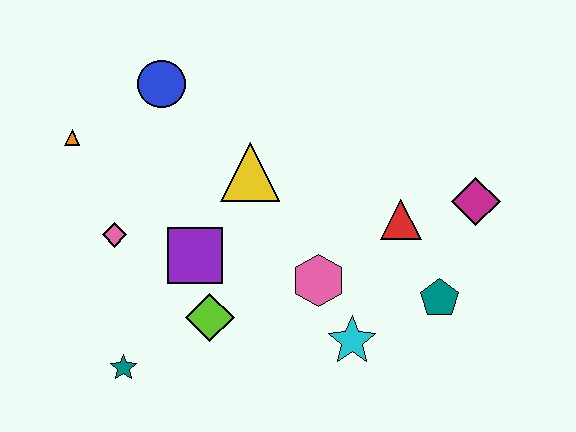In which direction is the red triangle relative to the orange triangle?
The red triangle is to the right of the orange triangle.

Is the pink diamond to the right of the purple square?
No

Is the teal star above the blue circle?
No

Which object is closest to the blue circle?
The orange triangle is closest to the blue circle.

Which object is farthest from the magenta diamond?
The orange triangle is farthest from the magenta diamond.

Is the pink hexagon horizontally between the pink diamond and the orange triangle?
No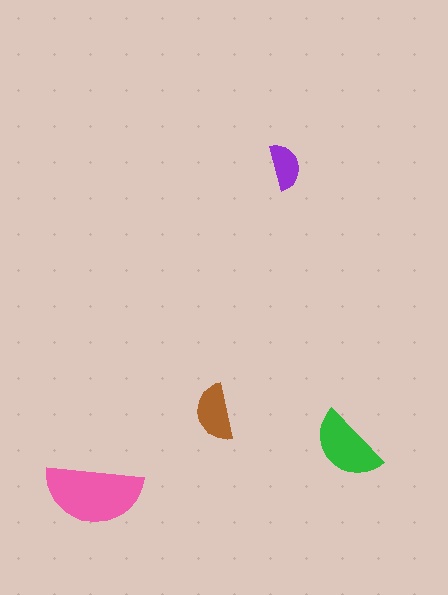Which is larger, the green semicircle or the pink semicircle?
The pink one.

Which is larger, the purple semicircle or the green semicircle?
The green one.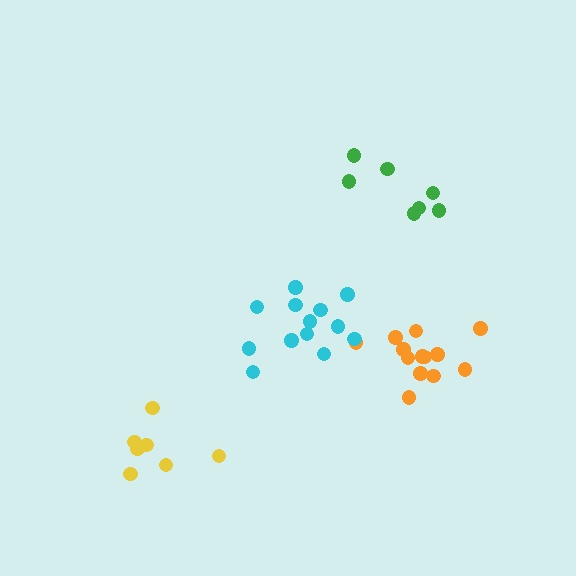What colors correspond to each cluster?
The clusters are colored: yellow, green, orange, cyan.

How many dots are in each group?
Group 1: 7 dots, Group 2: 7 dots, Group 3: 13 dots, Group 4: 13 dots (40 total).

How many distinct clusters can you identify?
There are 4 distinct clusters.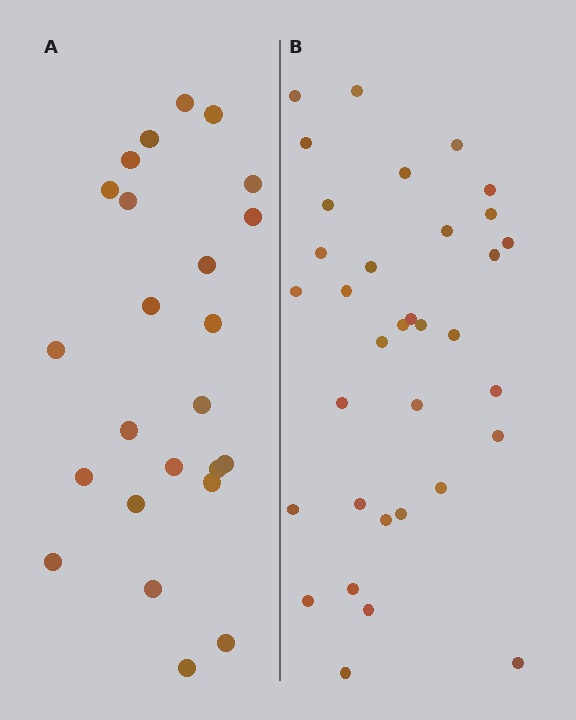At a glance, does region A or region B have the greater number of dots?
Region B (the right region) has more dots.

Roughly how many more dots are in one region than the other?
Region B has roughly 10 or so more dots than region A.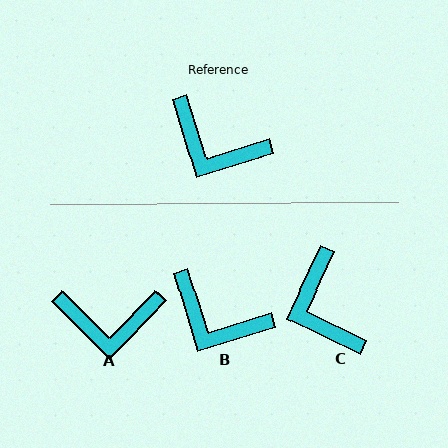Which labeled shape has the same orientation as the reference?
B.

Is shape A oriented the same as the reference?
No, it is off by about 28 degrees.